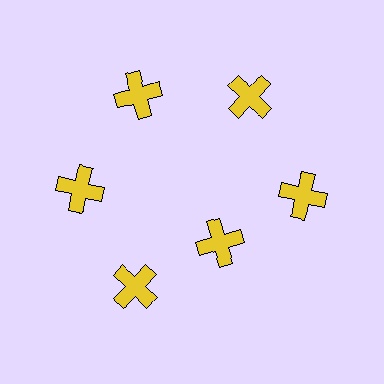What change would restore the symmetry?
The symmetry would be restored by moving it outward, back onto the ring so that all 6 crosses sit at equal angles and equal distance from the center.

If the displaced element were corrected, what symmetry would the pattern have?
It would have 6-fold rotational symmetry — the pattern would map onto itself every 60 degrees.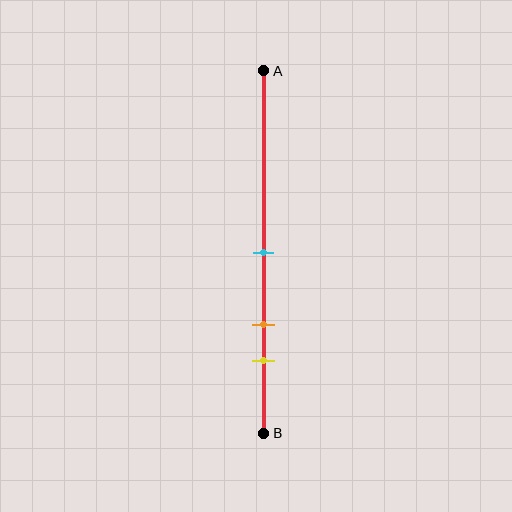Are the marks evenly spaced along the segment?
Yes, the marks are approximately evenly spaced.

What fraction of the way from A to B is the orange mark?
The orange mark is approximately 70% (0.7) of the way from A to B.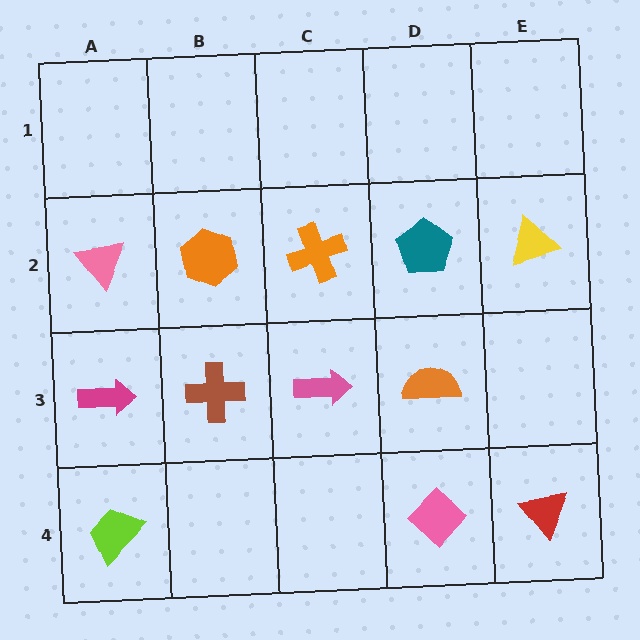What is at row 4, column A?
A lime trapezoid.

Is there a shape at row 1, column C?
No, that cell is empty.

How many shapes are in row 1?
0 shapes.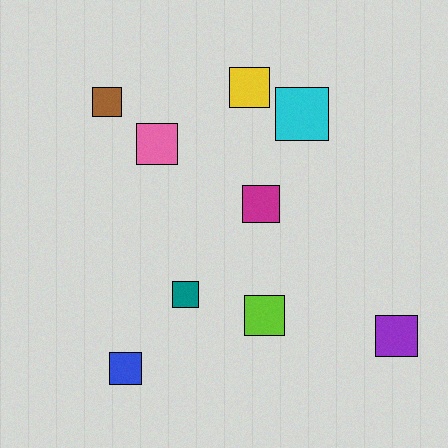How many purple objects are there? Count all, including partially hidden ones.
There is 1 purple object.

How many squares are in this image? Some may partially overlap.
There are 9 squares.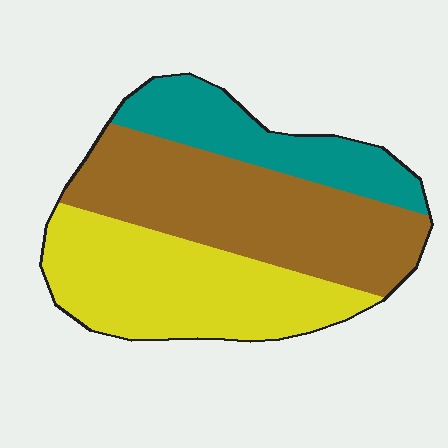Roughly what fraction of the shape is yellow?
Yellow covers roughly 35% of the shape.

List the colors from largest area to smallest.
From largest to smallest: brown, yellow, teal.